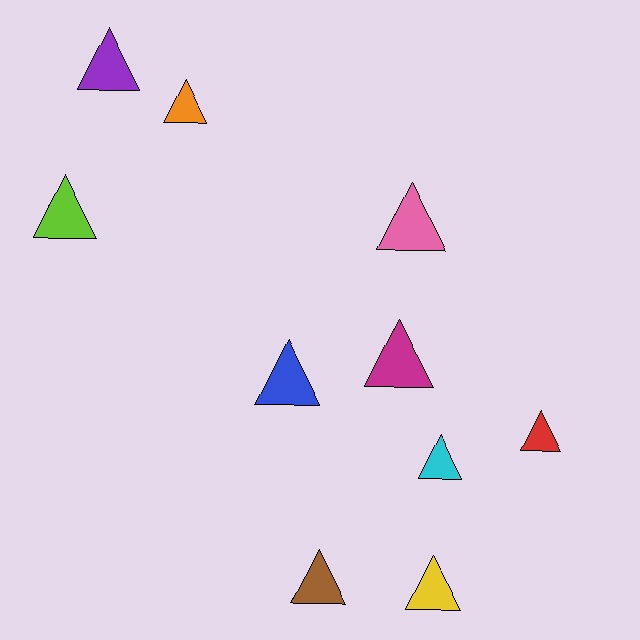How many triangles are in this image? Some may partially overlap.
There are 10 triangles.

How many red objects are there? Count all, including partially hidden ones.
There is 1 red object.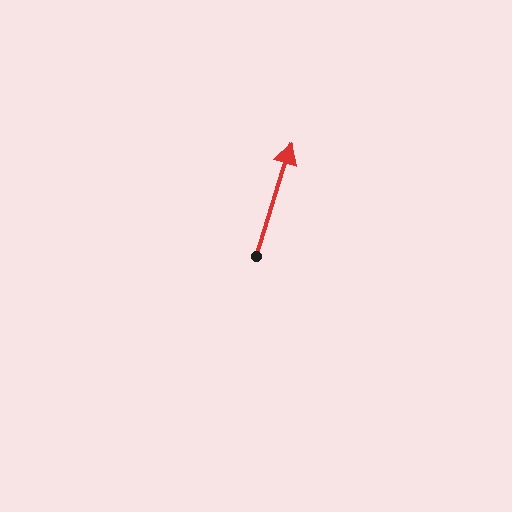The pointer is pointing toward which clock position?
Roughly 1 o'clock.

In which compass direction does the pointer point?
North.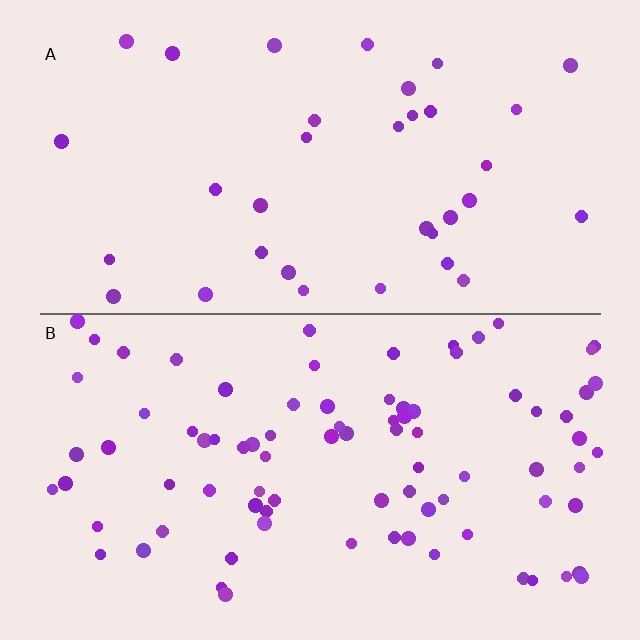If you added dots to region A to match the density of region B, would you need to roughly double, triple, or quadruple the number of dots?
Approximately double.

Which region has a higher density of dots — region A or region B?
B (the bottom).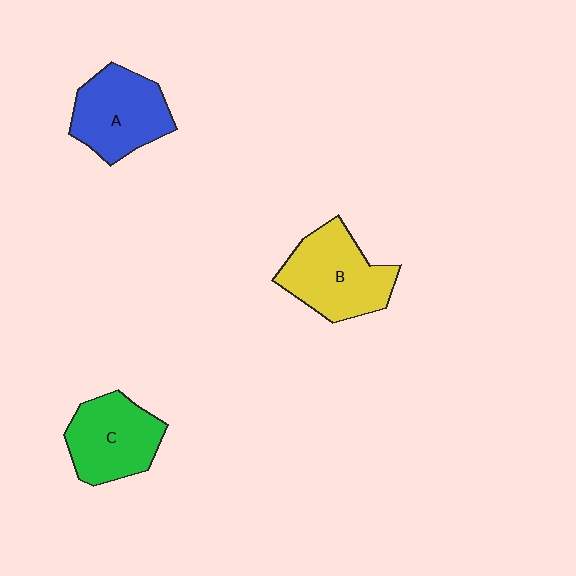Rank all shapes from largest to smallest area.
From largest to smallest: B (yellow), A (blue), C (green).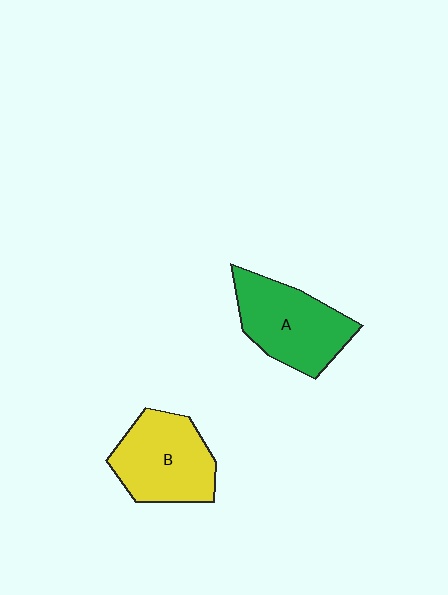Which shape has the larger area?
Shape A (green).